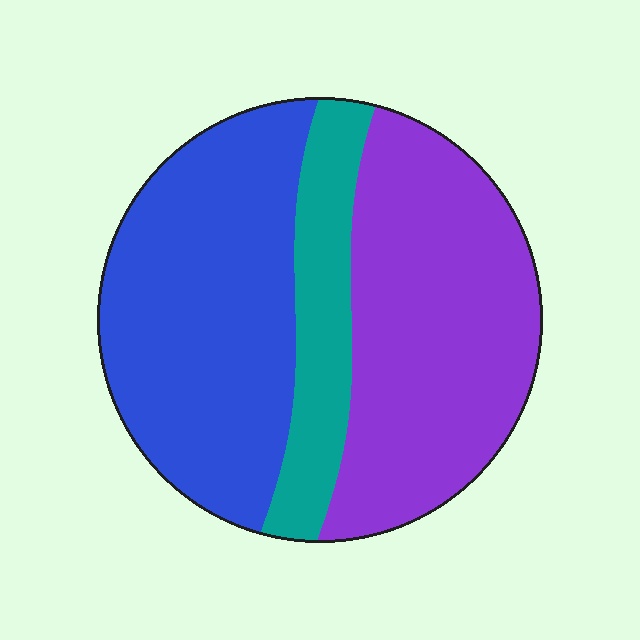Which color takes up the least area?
Teal, at roughly 15%.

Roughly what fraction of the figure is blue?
Blue takes up about two fifths (2/5) of the figure.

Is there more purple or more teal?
Purple.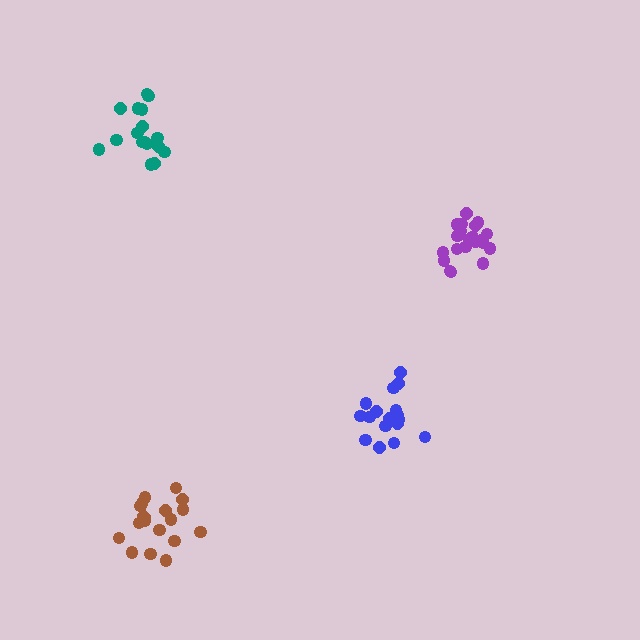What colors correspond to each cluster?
The clusters are colored: teal, purple, blue, brown.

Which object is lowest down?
The brown cluster is bottommost.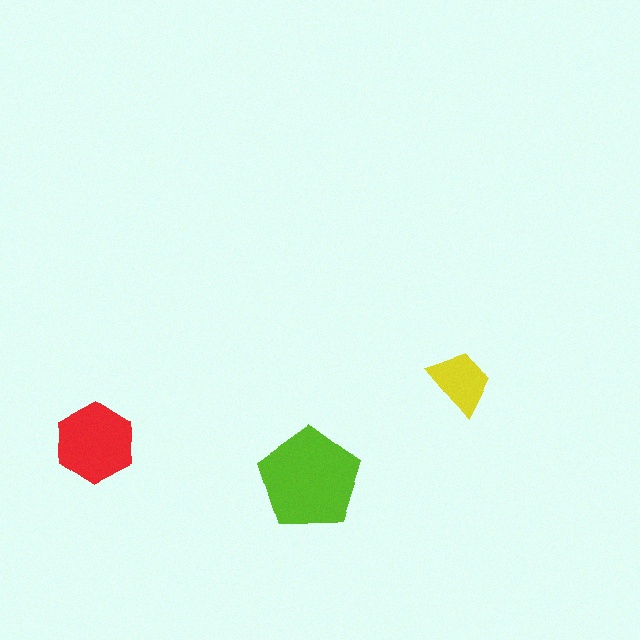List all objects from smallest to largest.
The yellow trapezoid, the red hexagon, the lime pentagon.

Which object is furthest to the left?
The red hexagon is leftmost.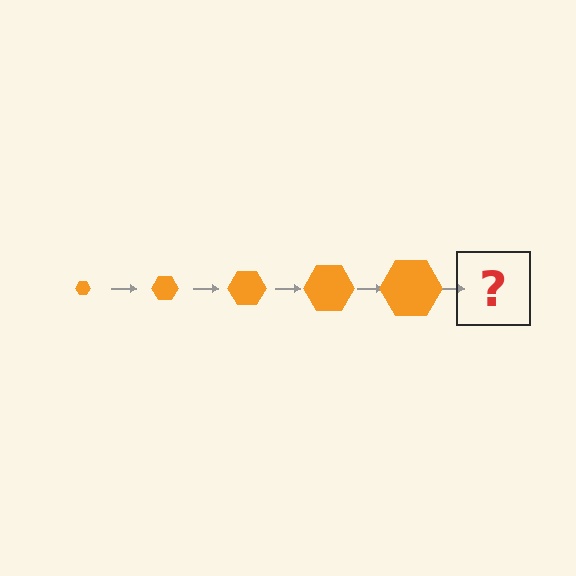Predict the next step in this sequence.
The next step is an orange hexagon, larger than the previous one.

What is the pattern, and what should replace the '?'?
The pattern is that the hexagon gets progressively larger each step. The '?' should be an orange hexagon, larger than the previous one.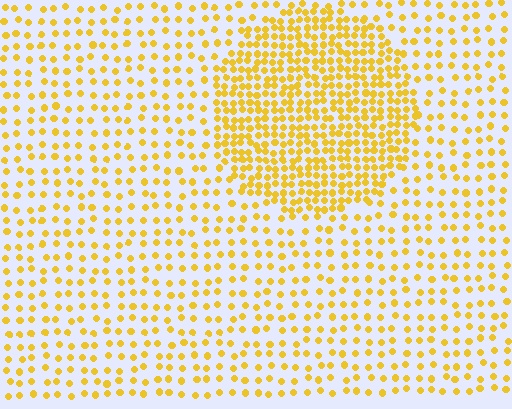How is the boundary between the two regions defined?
The boundary is defined by a change in element density (approximately 2.3x ratio). All elements are the same color, size, and shape.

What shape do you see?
I see a circle.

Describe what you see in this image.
The image contains small yellow elements arranged at two different densities. A circle-shaped region is visible where the elements are more densely packed than the surrounding area.